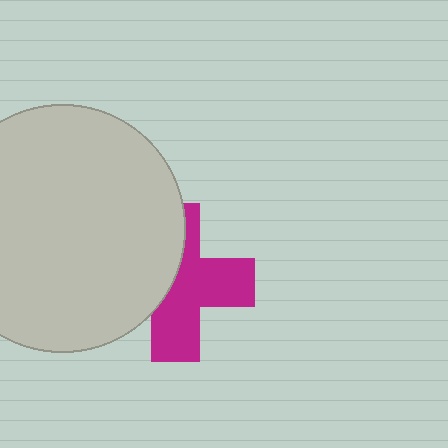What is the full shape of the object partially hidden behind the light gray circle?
The partially hidden object is a magenta cross.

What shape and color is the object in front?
The object in front is a light gray circle.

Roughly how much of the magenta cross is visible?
About half of it is visible (roughly 57%).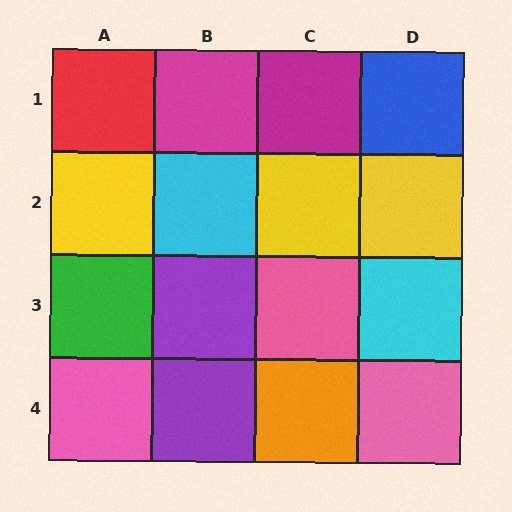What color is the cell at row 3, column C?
Pink.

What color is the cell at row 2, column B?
Cyan.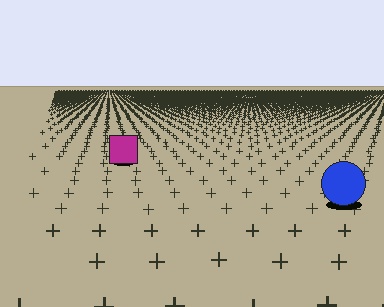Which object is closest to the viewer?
The blue circle is closest. The texture marks near it are larger and more spread out.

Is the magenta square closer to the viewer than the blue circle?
No. The blue circle is closer — you can tell from the texture gradient: the ground texture is coarser near it.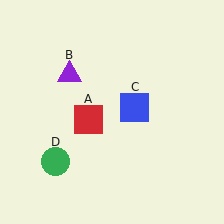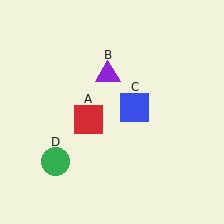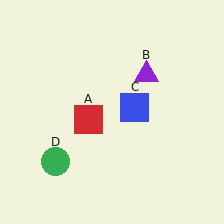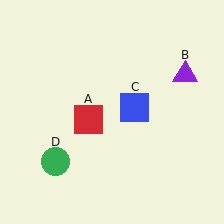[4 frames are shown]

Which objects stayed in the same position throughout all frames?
Red square (object A) and blue square (object C) and green circle (object D) remained stationary.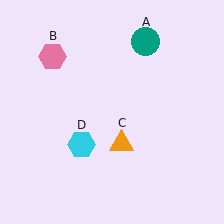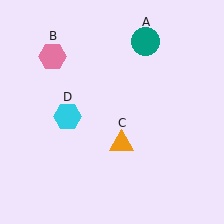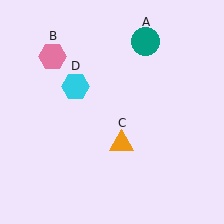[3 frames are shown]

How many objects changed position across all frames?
1 object changed position: cyan hexagon (object D).